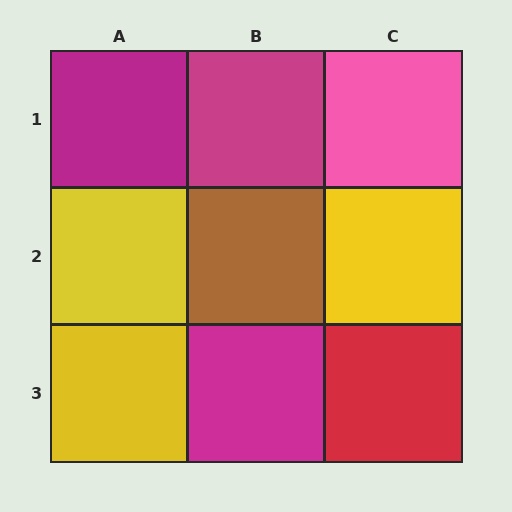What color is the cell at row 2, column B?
Brown.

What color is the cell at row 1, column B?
Magenta.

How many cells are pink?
1 cell is pink.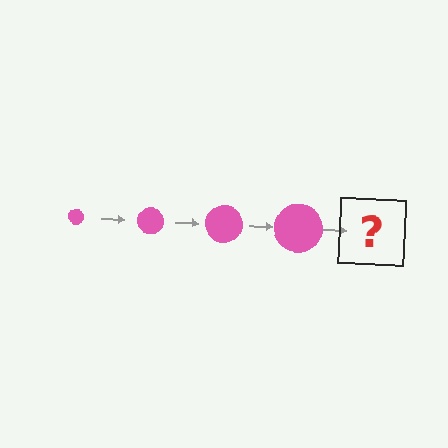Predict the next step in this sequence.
The next step is a pink circle, larger than the previous one.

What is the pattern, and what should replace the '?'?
The pattern is that the circle gets progressively larger each step. The '?' should be a pink circle, larger than the previous one.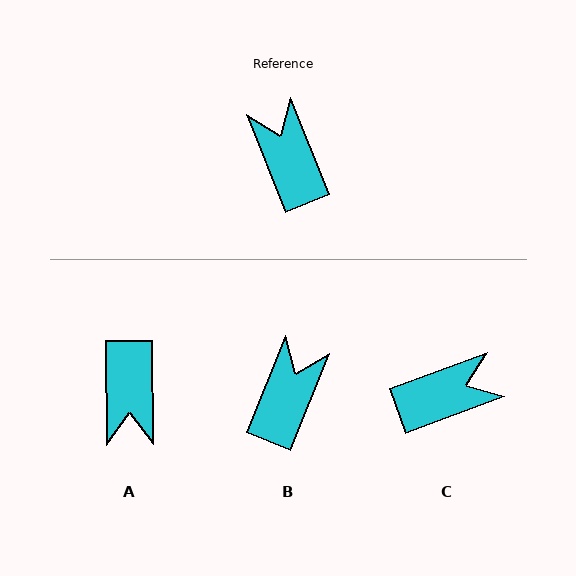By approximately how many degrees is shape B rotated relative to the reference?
Approximately 44 degrees clockwise.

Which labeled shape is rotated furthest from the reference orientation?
A, about 159 degrees away.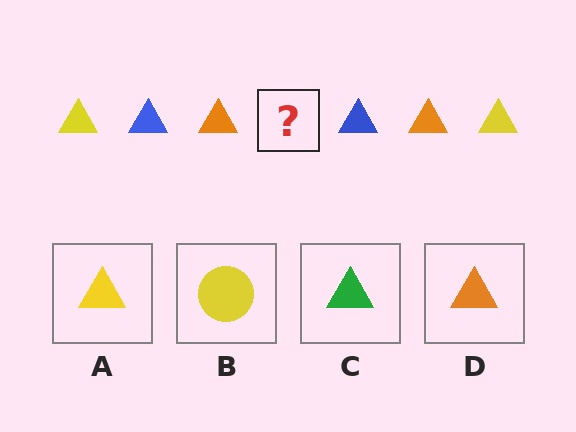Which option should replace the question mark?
Option A.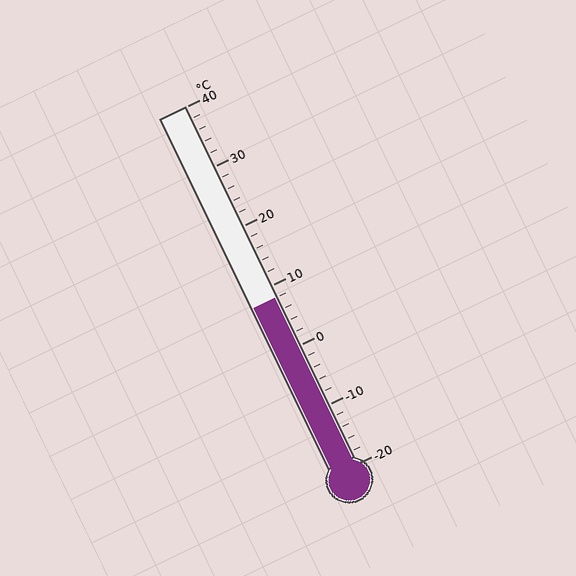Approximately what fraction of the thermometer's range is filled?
The thermometer is filled to approximately 45% of its range.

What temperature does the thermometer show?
The thermometer shows approximately 8°C.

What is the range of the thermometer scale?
The thermometer scale ranges from -20°C to 40°C.